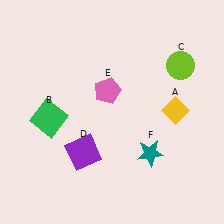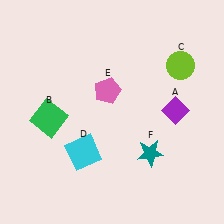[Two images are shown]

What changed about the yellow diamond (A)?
In Image 1, A is yellow. In Image 2, it changed to purple.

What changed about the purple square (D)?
In Image 1, D is purple. In Image 2, it changed to cyan.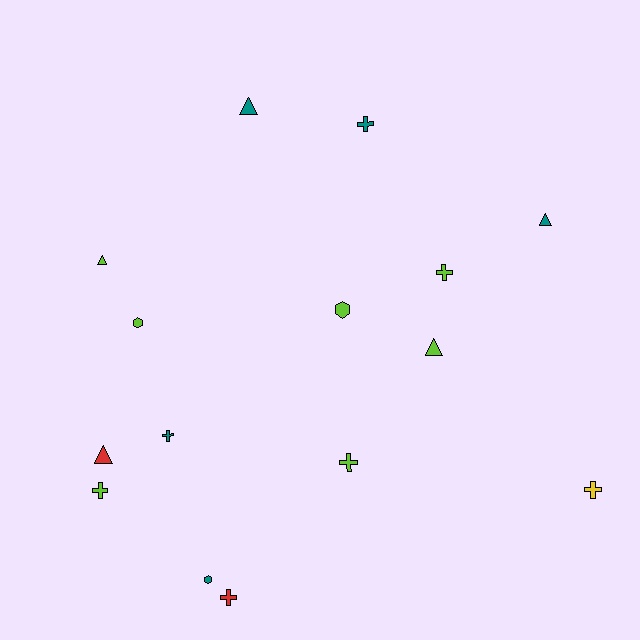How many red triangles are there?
There is 1 red triangle.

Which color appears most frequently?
Lime, with 7 objects.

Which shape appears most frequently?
Cross, with 7 objects.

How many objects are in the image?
There are 15 objects.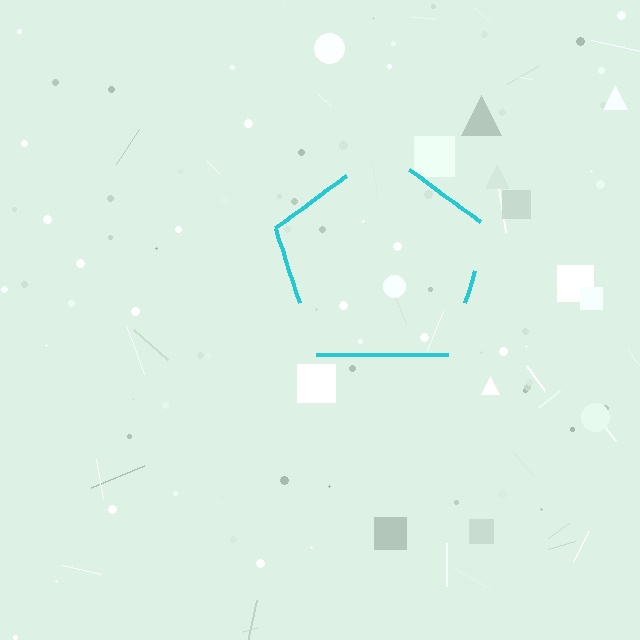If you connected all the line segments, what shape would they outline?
They would outline a pentagon.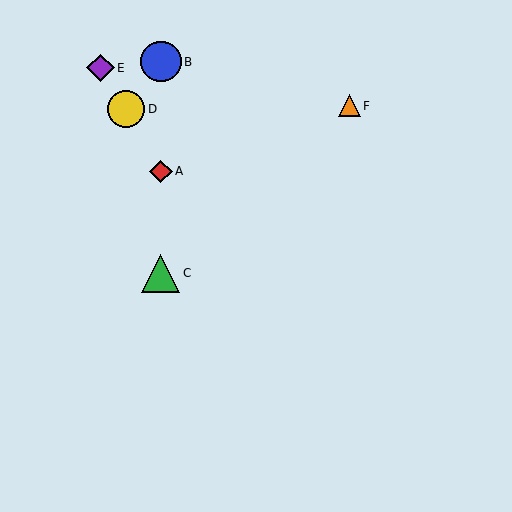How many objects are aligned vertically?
3 objects (A, B, C) are aligned vertically.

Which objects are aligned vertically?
Objects A, B, C are aligned vertically.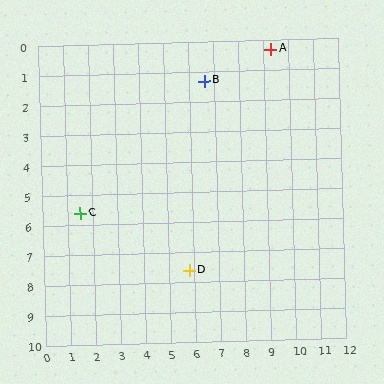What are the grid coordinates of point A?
Point A is at approximately (9.3, 0.3).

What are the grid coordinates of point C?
Point C is at approximately (1.5, 5.6).